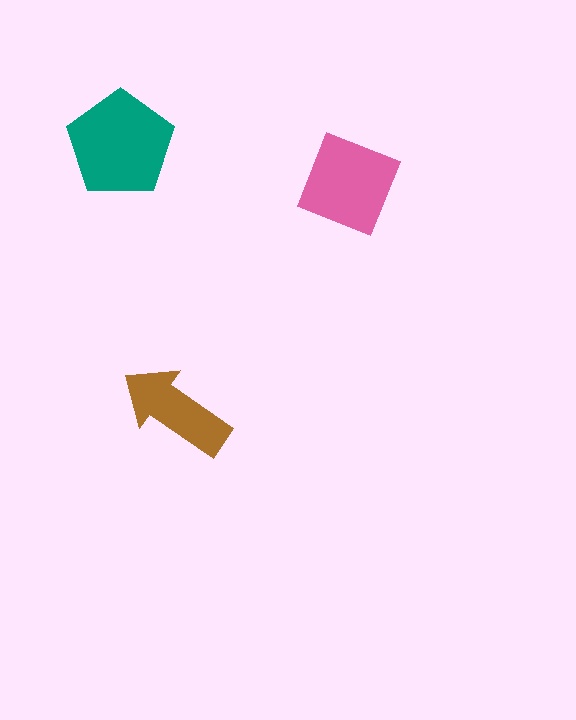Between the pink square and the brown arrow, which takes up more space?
The pink square.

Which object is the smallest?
The brown arrow.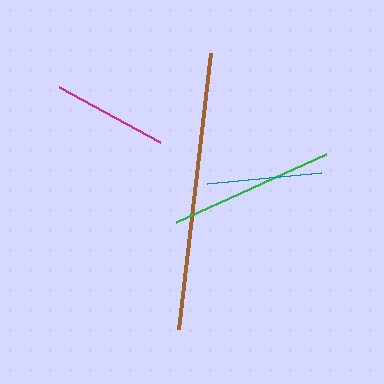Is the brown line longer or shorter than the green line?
The brown line is longer than the green line.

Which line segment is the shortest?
The teal line is the shortest at approximately 114 pixels.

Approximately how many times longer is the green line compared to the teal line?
The green line is approximately 1.4 times the length of the teal line.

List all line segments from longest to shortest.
From longest to shortest: brown, green, magenta, teal.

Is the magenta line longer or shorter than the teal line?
The magenta line is longer than the teal line.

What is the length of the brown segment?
The brown segment is approximately 278 pixels long.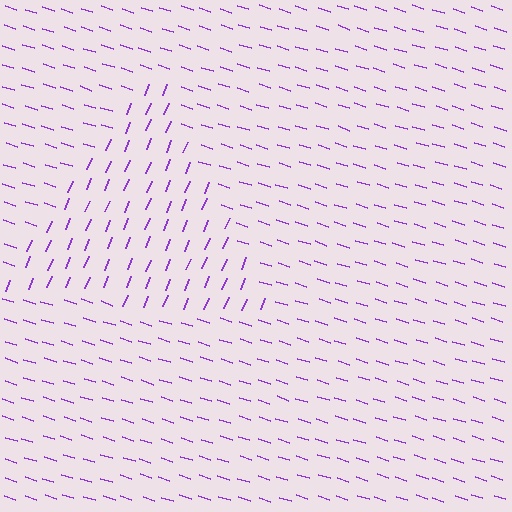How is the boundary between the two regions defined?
The boundary is defined purely by a change in line orientation (approximately 86 degrees difference). All lines are the same color and thickness.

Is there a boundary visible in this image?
Yes, there is a texture boundary formed by a change in line orientation.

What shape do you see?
I see a triangle.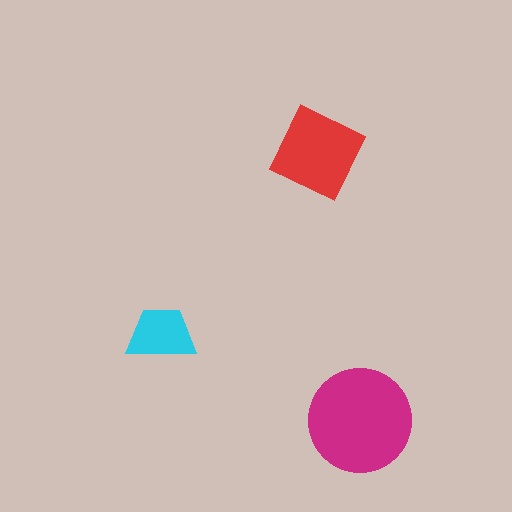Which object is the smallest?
The cyan trapezoid.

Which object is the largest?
The magenta circle.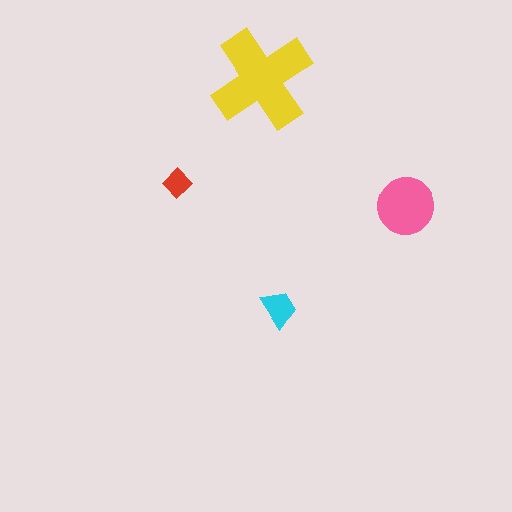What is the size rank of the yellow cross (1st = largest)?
1st.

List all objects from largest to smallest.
The yellow cross, the pink circle, the cyan trapezoid, the red diamond.